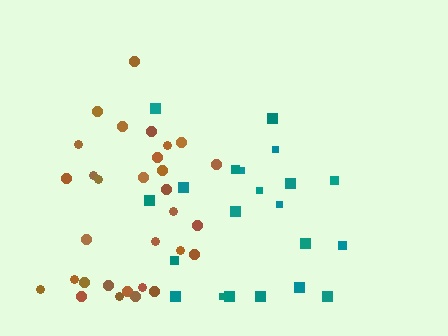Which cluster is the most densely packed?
Teal.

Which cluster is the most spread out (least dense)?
Brown.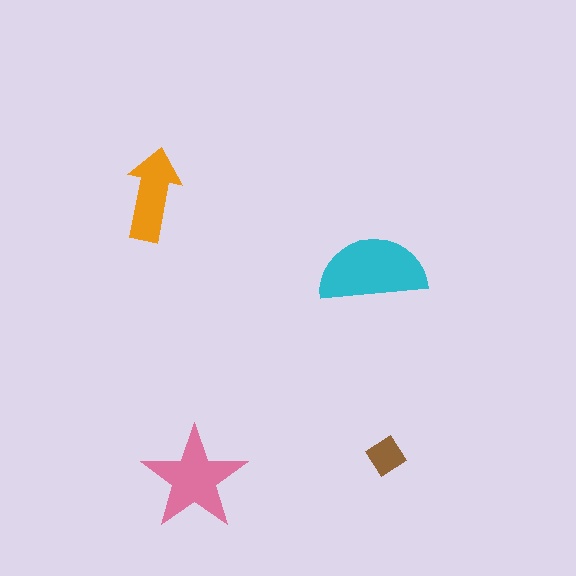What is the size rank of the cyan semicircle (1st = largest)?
1st.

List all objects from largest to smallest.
The cyan semicircle, the pink star, the orange arrow, the brown diamond.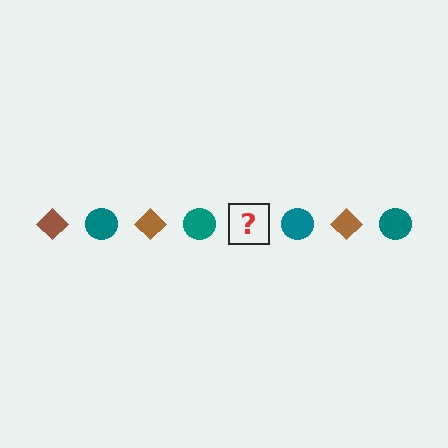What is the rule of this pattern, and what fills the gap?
The rule is that the pattern alternates between brown diamond and teal circle. The gap should be filled with a brown diamond.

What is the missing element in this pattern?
The missing element is a brown diamond.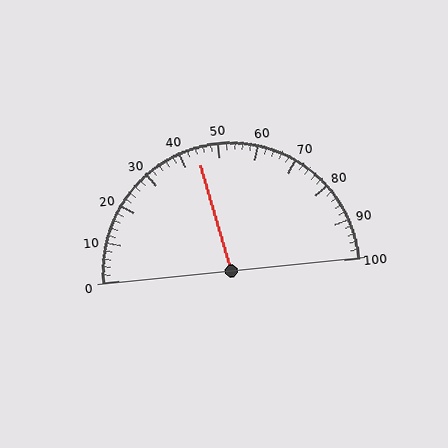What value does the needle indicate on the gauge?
The needle indicates approximately 44.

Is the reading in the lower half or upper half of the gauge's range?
The reading is in the lower half of the range (0 to 100).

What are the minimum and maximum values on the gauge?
The gauge ranges from 0 to 100.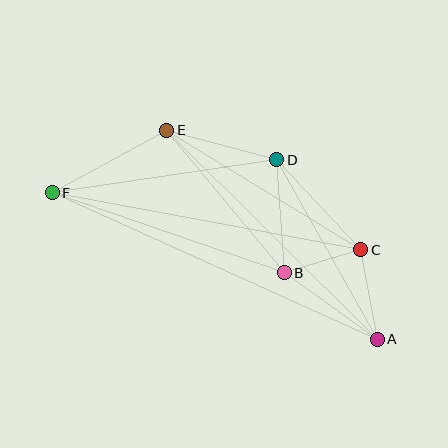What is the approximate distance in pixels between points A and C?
The distance between A and C is approximately 91 pixels.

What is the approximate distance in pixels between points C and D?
The distance between C and D is approximately 123 pixels.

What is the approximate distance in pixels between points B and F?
The distance between B and F is approximately 245 pixels.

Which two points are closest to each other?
Points B and C are closest to each other.